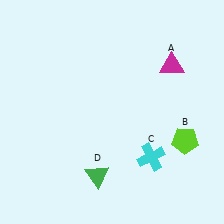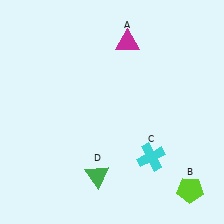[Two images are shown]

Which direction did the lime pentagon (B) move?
The lime pentagon (B) moved down.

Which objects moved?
The objects that moved are: the magenta triangle (A), the lime pentagon (B).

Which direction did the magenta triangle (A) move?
The magenta triangle (A) moved left.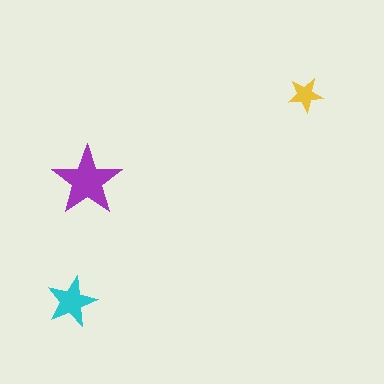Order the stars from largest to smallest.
the purple one, the cyan one, the yellow one.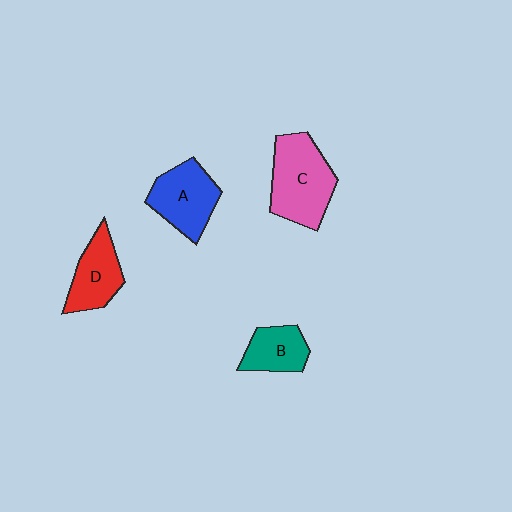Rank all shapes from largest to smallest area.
From largest to smallest: C (pink), A (blue), D (red), B (teal).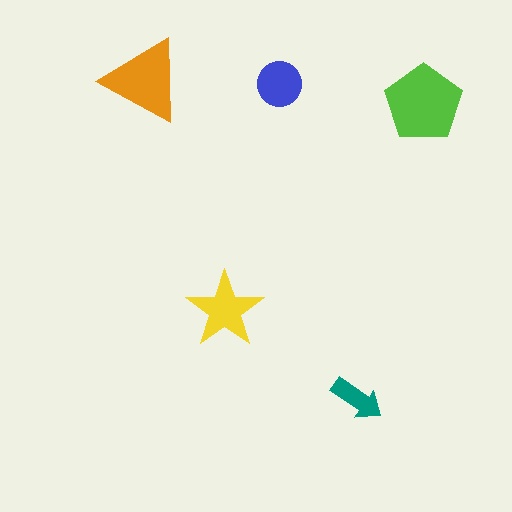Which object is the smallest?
The teal arrow.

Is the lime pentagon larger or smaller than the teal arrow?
Larger.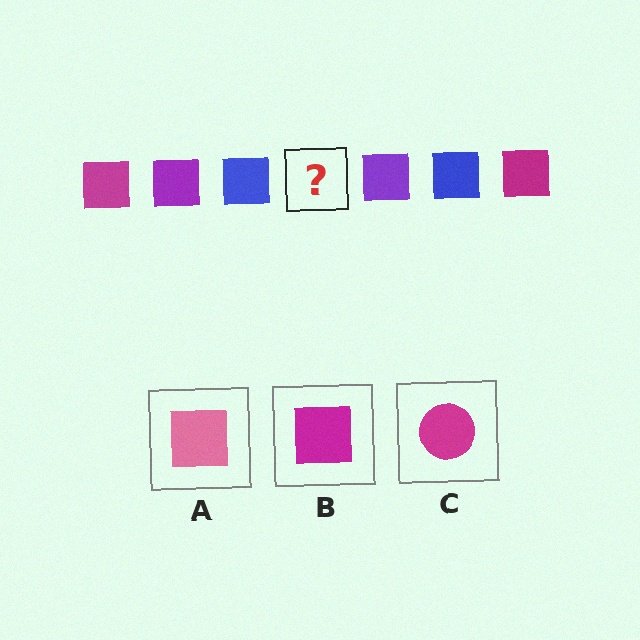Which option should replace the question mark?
Option B.